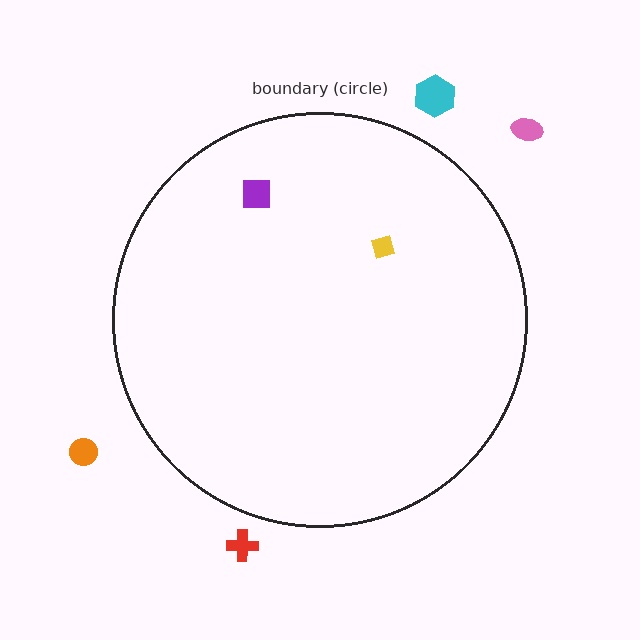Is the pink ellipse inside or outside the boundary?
Outside.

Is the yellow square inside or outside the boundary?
Inside.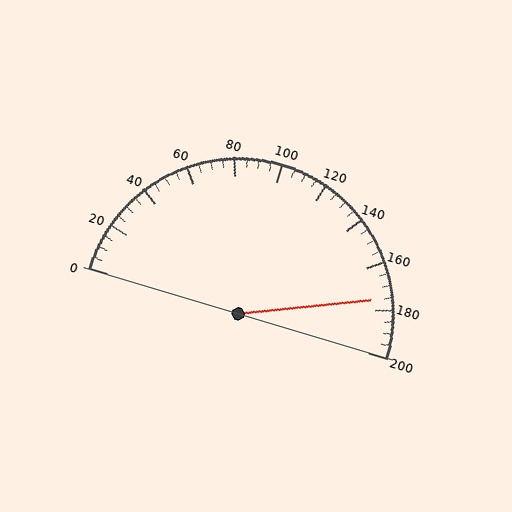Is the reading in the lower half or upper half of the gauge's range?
The reading is in the upper half of the range (0 to 200).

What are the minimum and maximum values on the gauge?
The gauge ranges from 0 to 200.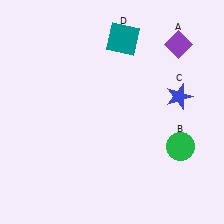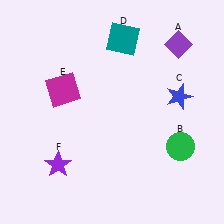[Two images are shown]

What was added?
A magenta square (E), a purple star (F) were added in Image 2.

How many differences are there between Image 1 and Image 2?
There are 2 differences between the two images.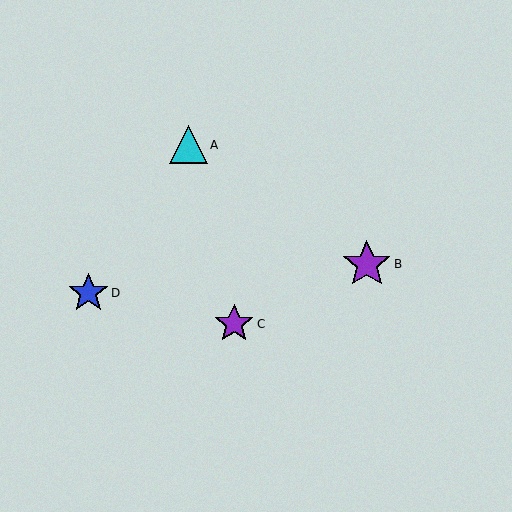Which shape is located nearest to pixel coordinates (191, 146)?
The cyan triangle (labeled A) at (188, 145) is nearest to that location.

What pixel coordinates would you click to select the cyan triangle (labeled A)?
Click at (188, 145) to select the cyan triangle A.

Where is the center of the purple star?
The center of the purple star is at (367, 264).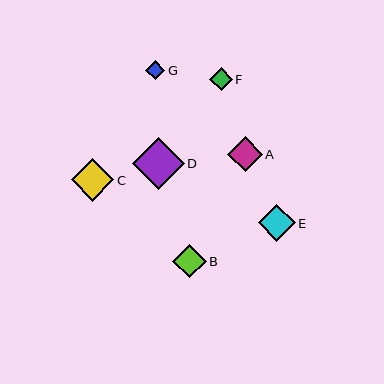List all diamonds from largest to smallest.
From largest to smallest: D, C, E, A, B, F, G.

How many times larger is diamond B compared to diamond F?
Diamond B is approximately 1.5 times the size of diamond F.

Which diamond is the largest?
Diamond D is the largest with a size of approximately 52 pixels.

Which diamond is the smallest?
Diamond G is the smallest with a size of approximately 19 pixels.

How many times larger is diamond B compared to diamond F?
Diamond B is approximately 1.5 times the size of diamond F.